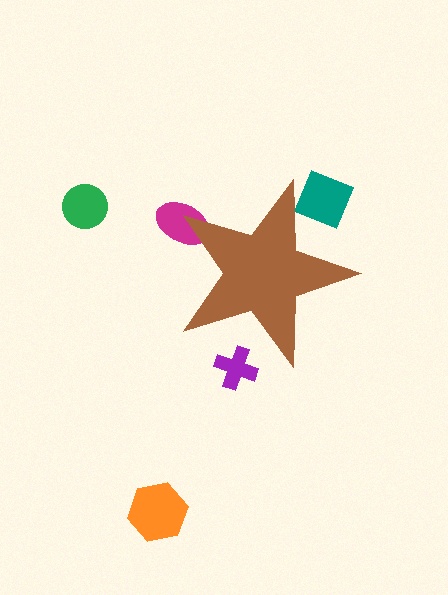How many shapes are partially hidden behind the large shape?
3 shapes are partially hidden.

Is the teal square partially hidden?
Yes, the teal square is partially hidden behind the brown star.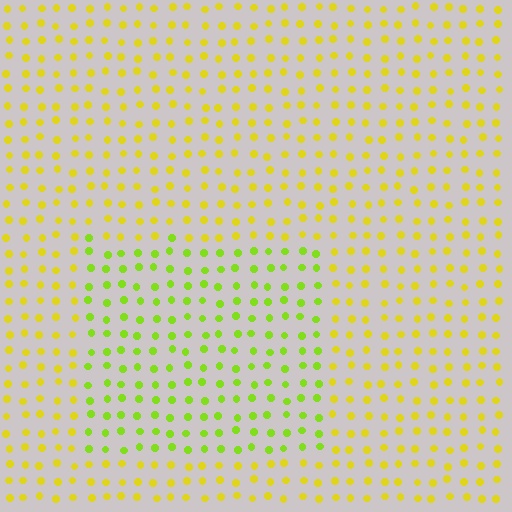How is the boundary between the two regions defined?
The boundary is defined purely by a slight shift in hue (about 32 degrees). Spacing, size, and orientation are identical on both sides.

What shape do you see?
I see a rectangle.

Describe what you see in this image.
The image is filled with small yellow elements in a uniform arrangement. A rectangle-shaped region is visible where the elements are tinted to a slightly different hue, forming a subtle color boundary.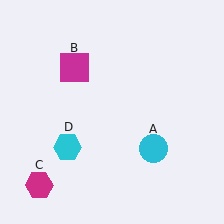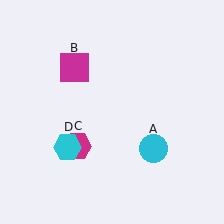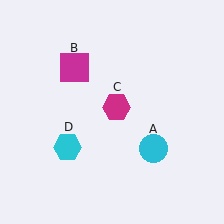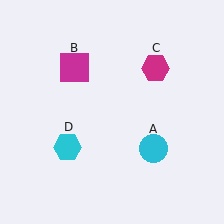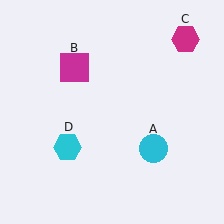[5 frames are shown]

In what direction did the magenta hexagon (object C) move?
The magenta hexagon (object C) moved up and to the right.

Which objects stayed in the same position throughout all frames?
Cyan circle (object A) and magenta square (object B) and cyan hexagon (object D) remained stationary.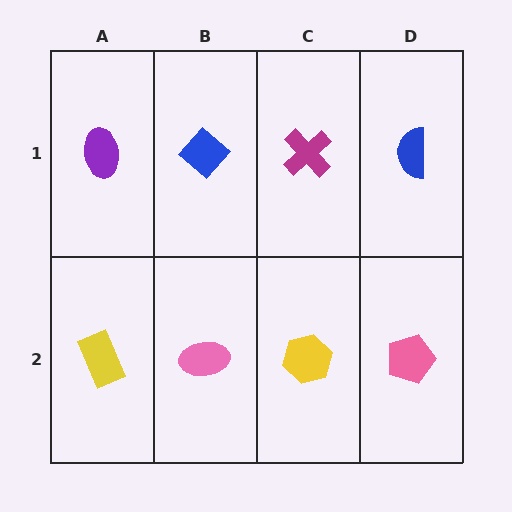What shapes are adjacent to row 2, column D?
A blue semicircle (row 1, column D), a yellow hexagon (row 2, column C).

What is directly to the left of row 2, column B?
A yellow rectangle.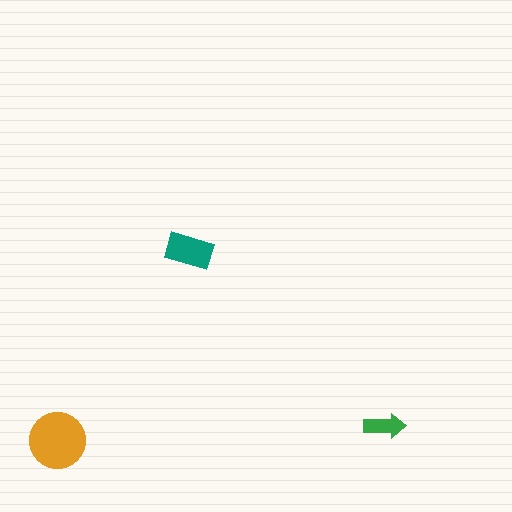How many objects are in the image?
There are 3 objects in the image.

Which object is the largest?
The orange circle.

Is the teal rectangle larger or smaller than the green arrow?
Larger.